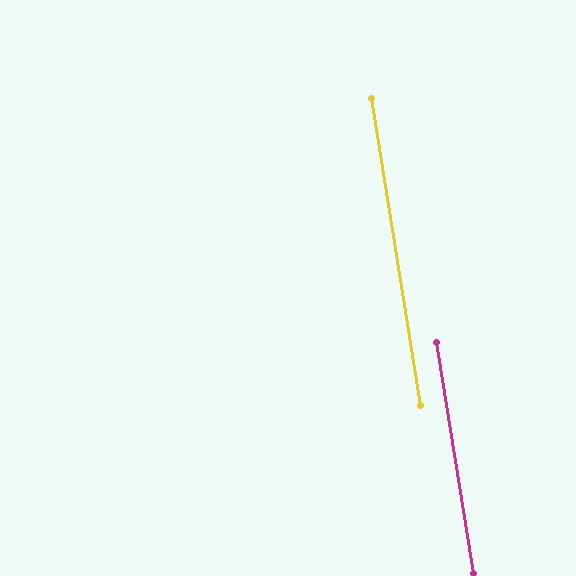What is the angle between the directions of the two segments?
Approximately 0 degrees.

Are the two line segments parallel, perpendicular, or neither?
Parallel — their directions differ by only 0.2°.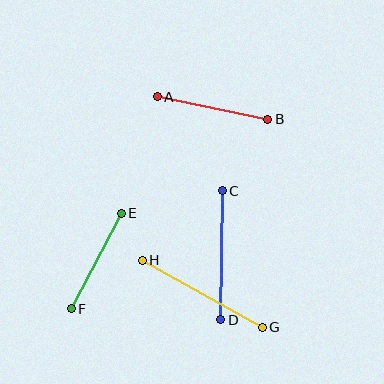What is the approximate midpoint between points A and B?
The midpoint is at approximately (212, 108) pixels.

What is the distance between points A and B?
The distance is approximately 113 pixels.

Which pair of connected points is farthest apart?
Points G and H are farthest apart.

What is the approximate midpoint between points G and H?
The midpoint is at approximately (202, 294) pixels.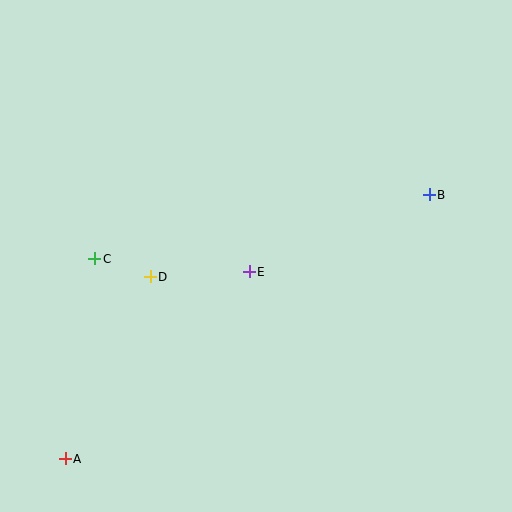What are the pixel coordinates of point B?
Point B is at (429, 195).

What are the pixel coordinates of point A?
Point A is at (65, 459).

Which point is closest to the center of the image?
Point E at (249, 272) is closest to the center.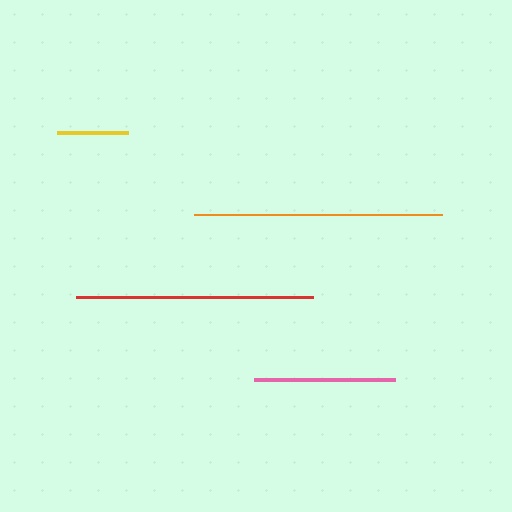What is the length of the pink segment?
The pink segment is approximately 140 pixels long.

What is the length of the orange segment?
The orange segment is approximately 248 pixels long.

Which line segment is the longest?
The orange line is the longest at approximately 248 pixels.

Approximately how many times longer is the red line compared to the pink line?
The red line is approximately 1.7 times the length of the pink line.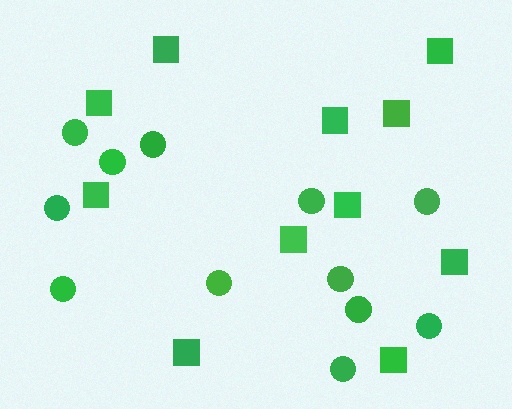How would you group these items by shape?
There are 2 groups: one group of squares (11) and one group of circles (12).